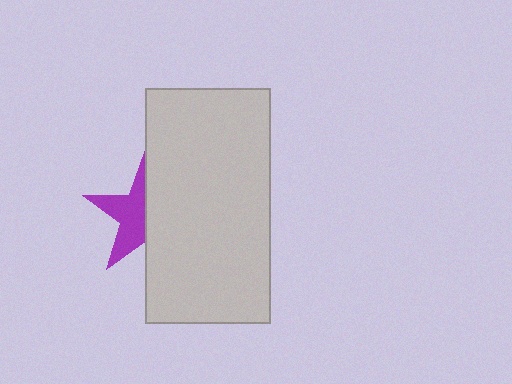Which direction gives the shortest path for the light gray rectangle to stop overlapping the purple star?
Moving right gives the shortest separation.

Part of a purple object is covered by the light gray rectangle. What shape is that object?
It is a star.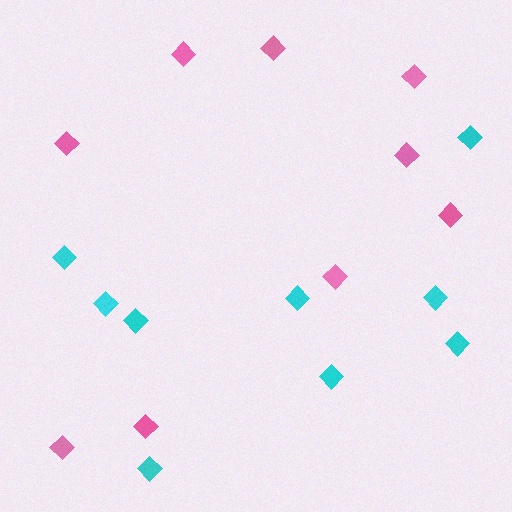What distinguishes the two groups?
There are 2 groups: one group of pink diamonds (9) and one group of cyan diamonds (9).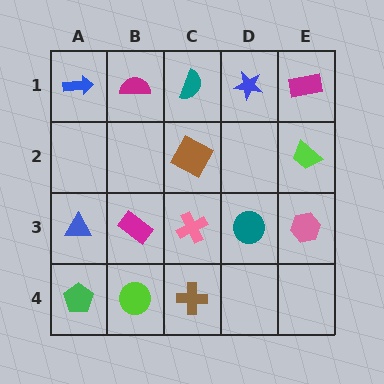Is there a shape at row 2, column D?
No, that cell is empty.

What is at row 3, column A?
A blue triangle.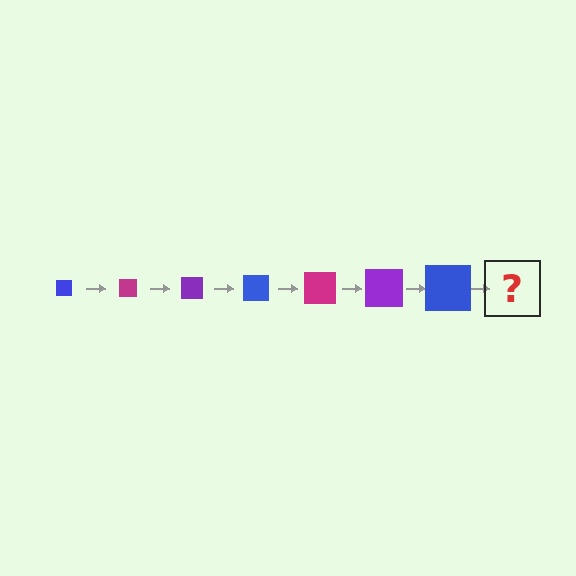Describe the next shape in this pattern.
It should be a magenta square, larger than the previous one.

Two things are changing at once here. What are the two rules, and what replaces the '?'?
The two rules are that the square grows larger each step and the color cycles through blue, magenta, and purple. The '?' should be a magenta square, larger than the previous one.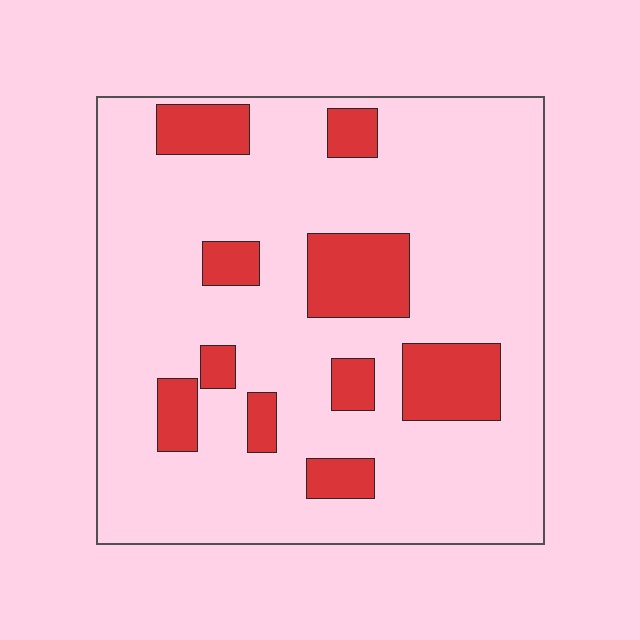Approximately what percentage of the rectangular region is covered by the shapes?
Approximately 20%.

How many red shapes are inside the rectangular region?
10.